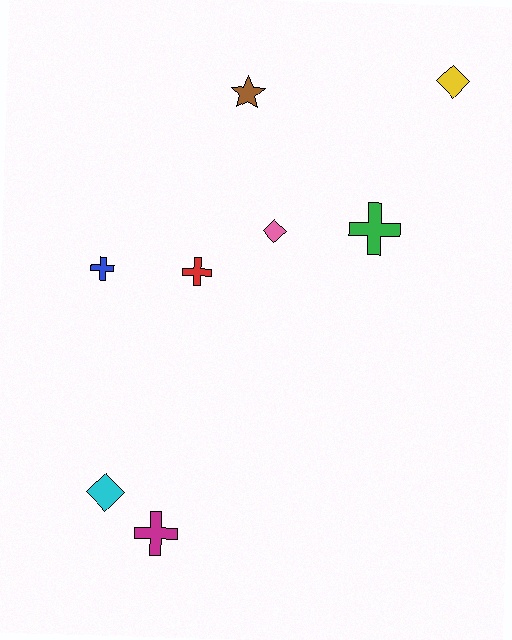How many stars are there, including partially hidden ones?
There is 1 star.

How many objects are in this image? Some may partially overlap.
There are 8 objects.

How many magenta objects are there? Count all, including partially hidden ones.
There is 1 magenta object.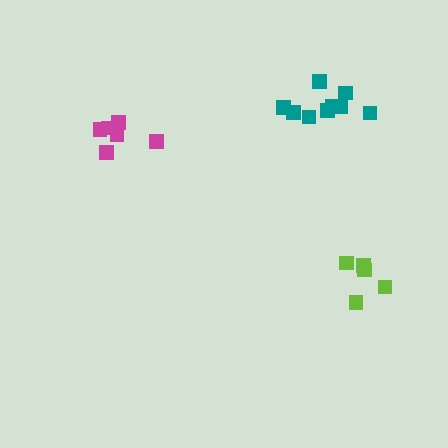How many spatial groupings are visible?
There are 3 spatial groupings.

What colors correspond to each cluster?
The clusters are colored: teal, lime, magenta.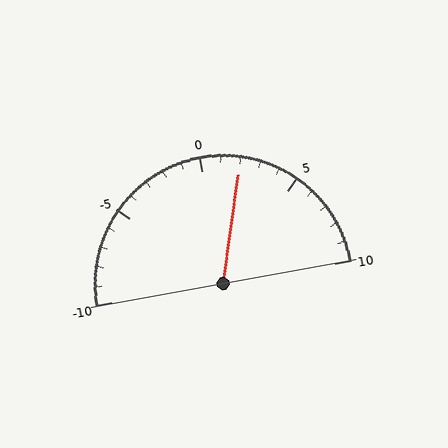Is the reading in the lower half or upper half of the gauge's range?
The reading is in the upper half of the range (-10 to 10).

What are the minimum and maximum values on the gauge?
The gauge ranges from -10 to 10.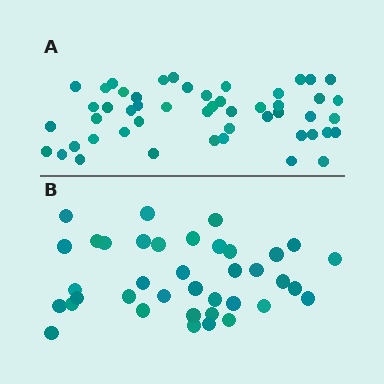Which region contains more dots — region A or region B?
Region A (the top region) has more dots.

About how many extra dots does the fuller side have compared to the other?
Region A has roughly 12 or so more dots than region B.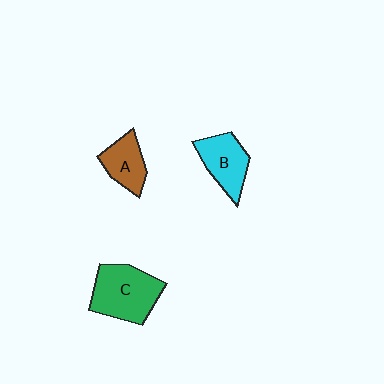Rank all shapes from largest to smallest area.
From largest to smallest: C (green), B (cyan), A (brown).